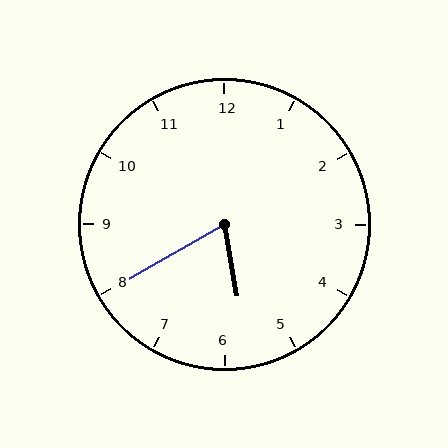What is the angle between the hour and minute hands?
Approximately 70 degrees.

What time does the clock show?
5:40.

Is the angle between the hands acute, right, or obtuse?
It is acute.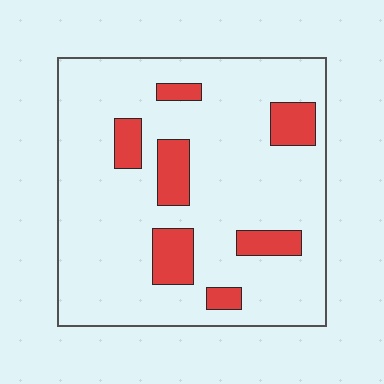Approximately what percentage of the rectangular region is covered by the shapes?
Approximately 15%.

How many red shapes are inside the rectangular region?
7.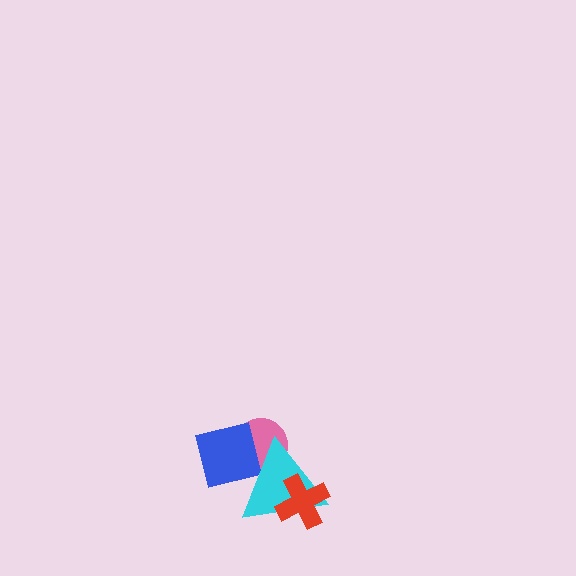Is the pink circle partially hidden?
Yes, it is partially covered by another shape.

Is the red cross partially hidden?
No, no other shape covers it.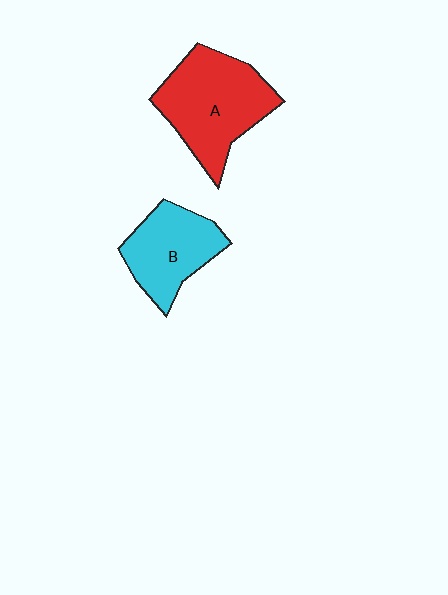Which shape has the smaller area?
Shape B (cyan).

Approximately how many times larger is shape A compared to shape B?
Approximately 1.4 times.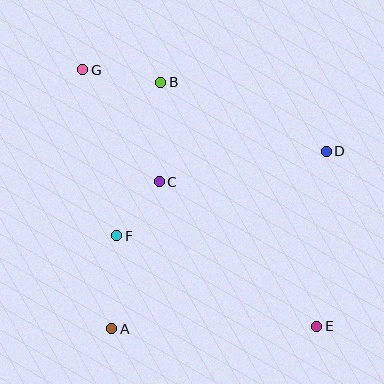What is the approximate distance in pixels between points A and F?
The distance between A and F is approximately 93 pixels.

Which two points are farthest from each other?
Points E and G are farthest from each other.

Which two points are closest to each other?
Points C and F are closest to each other.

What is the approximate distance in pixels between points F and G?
The distance between F and G is approximately 170 pixels.